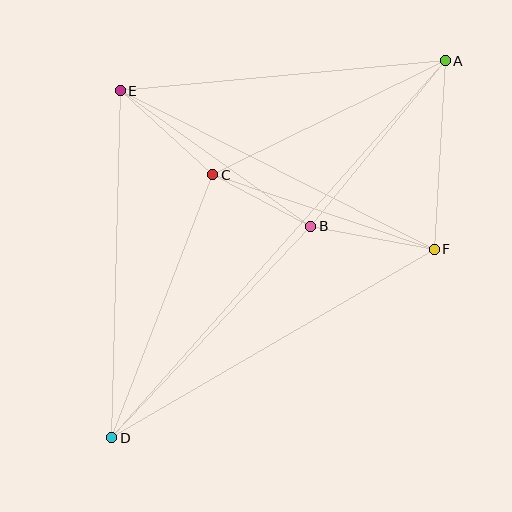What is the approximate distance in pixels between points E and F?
The distance between E and F is approximately 352 pixels.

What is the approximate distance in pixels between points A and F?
The distance between A and F is approximately 188 pixels.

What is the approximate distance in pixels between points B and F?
The distance between B and F is approximately 125 pixels.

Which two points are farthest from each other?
Points A and D are farthest from each other.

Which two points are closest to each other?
Points B and C are closest to each other.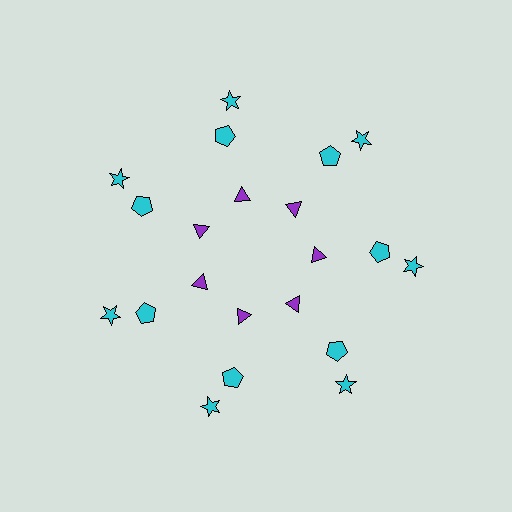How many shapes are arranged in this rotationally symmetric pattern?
There are 21 shapes, arranged in 7 groups of 3.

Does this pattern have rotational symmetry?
Yes, this pattern has 7-fold rotational symmetry. It looks the same after rotating 51 degrees around the center.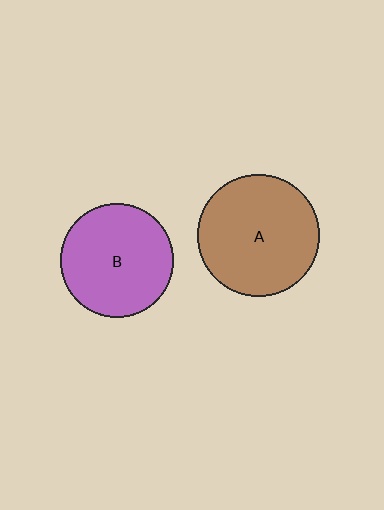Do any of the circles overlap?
No, none of the circles overlap.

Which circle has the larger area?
Circle A (brown).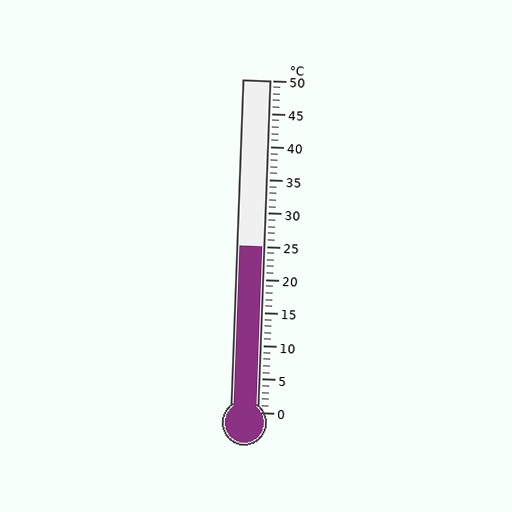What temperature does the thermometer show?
The thermometer shows approximately 25°C.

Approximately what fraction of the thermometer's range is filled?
The thermometer is filled to approximately 50% of its range.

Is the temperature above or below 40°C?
The temperature is below 40°C.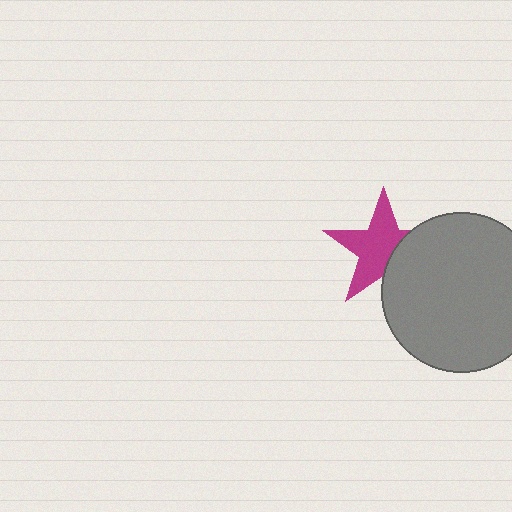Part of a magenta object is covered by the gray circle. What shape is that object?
It is a star.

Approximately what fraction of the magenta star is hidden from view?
Roughly 33% of the magenta star is hidden behind the gray circle.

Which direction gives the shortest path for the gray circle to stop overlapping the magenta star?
Moving right gives the shortest separation.